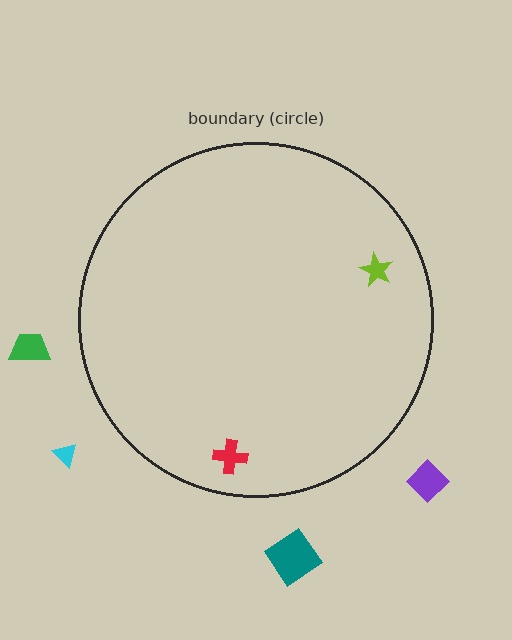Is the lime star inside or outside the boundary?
Inside.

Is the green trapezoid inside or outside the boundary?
Outside.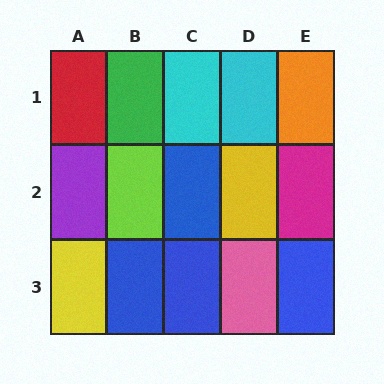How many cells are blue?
4 cells are blue.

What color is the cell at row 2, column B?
Lime.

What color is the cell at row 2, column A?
Purple.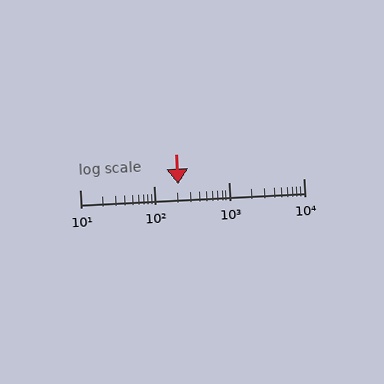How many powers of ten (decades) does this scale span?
The scale spans 3 decades, from 10 to 10000.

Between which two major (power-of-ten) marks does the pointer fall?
The pointer is between 100 and 1000.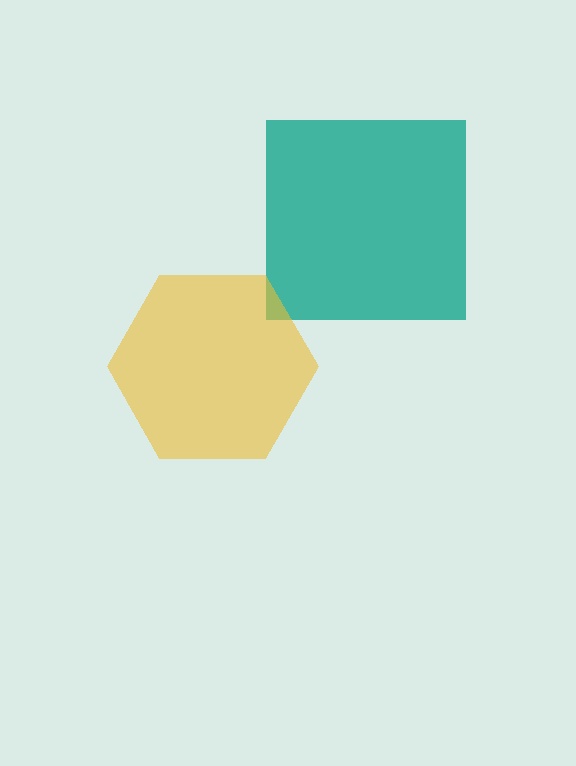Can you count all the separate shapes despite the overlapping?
Yes, there are 2 separate shapes.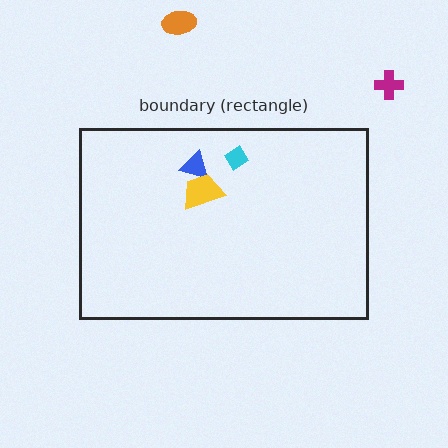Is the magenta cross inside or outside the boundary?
Outside.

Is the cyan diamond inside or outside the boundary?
Inside.